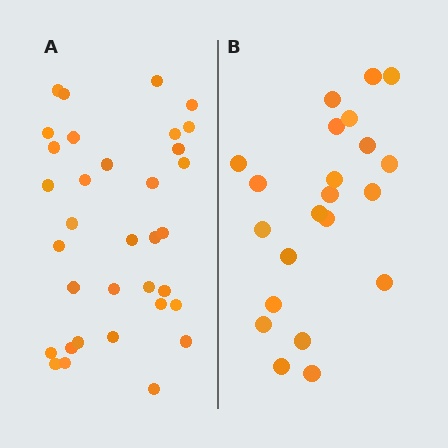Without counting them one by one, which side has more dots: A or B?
Region A (the left region) has more dots.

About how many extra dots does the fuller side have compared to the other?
Region A has roughly 12 or so more dots than region B.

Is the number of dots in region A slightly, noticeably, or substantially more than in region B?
Region A has substantially more. The ratio is roughly 1.5 to 1.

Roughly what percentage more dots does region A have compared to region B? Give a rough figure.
About 55% more.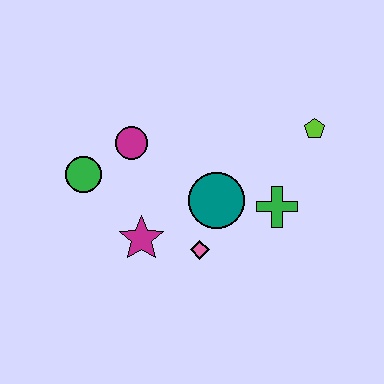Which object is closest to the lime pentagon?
The green cross is closest to the lime pentagon.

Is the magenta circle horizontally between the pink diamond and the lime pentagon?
No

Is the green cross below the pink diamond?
No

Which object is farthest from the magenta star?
The lime pentagon is farthest from the magenta star.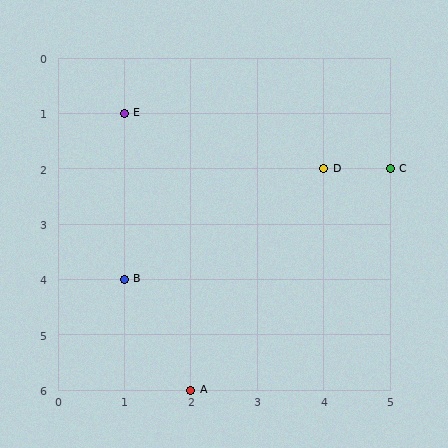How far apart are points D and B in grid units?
Points D and B are 3 columns and 2 rows apart (about 3.6 grid units diagonally).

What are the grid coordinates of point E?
Point E is at grid coordinates (1, 1).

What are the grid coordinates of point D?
Point D is at grid coordinates (4, 2).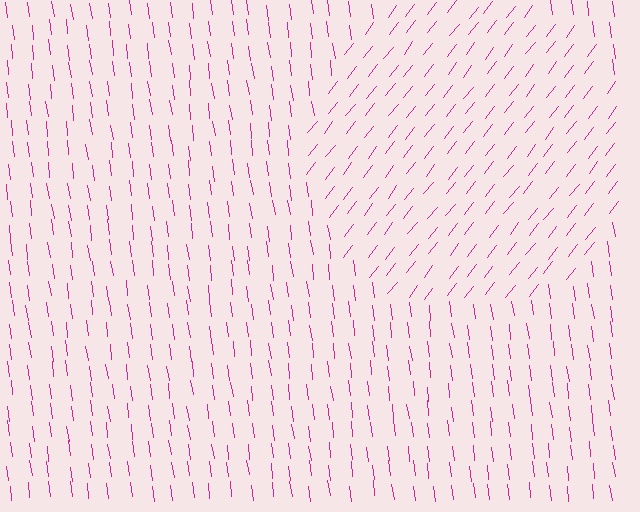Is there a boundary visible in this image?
Yes, there is a texture boundary formed by a change in line orientation.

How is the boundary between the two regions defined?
The boundary is defined purely by a change in line orientation (approximately 45 degrees difference). All lines are the same color and thickness.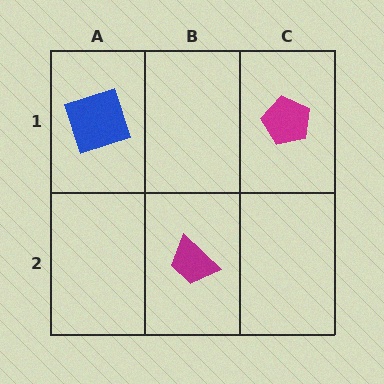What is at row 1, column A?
A blue square.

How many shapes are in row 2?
1 shape.